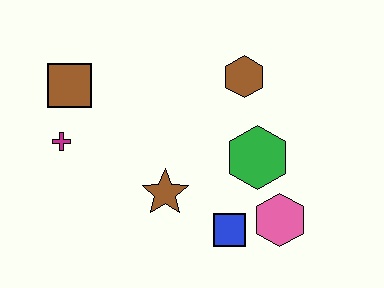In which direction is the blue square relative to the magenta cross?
The blue square is to the right of the magenta cross.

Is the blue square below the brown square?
Yes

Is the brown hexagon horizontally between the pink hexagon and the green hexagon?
No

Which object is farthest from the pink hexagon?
The brown square is farthest from the pink hexagon.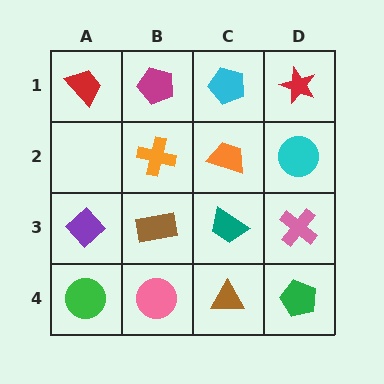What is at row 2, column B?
An orange cross.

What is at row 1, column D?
A red star.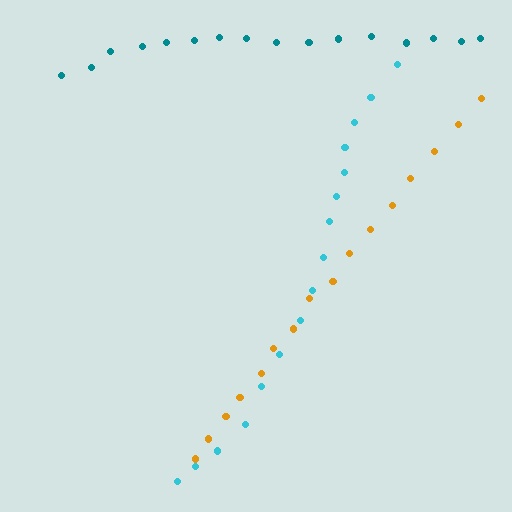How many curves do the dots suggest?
There are 3 distinct paths.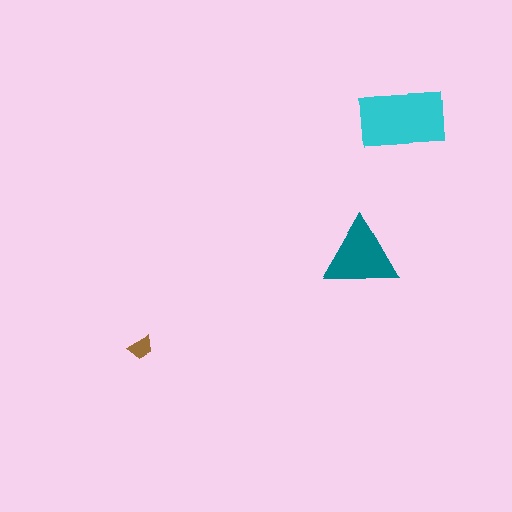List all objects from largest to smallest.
The cyan rectangle, the teal triangle, the brown trapezoid.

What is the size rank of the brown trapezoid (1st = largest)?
3rd.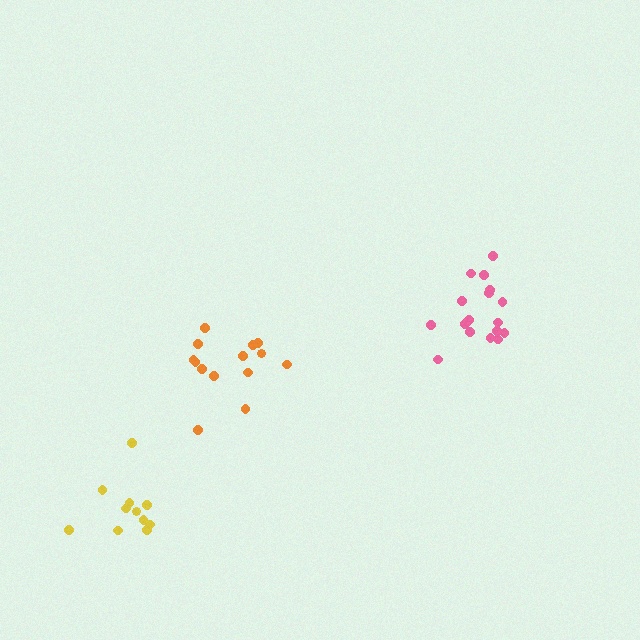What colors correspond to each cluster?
The clusters are colored: yellow, pink, orange.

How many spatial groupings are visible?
There are 3 spatial groupings.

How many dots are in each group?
Group 1: 11 dots, Group 2: 17 dots, Group 3: 14 dots (42 total).